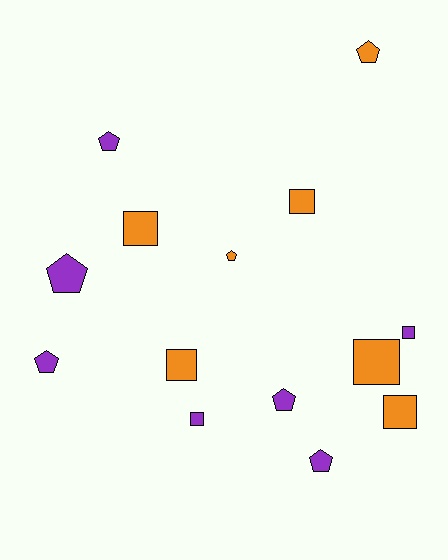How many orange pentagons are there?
There are 2 orange pentagons.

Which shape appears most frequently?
Square, with 7 objects.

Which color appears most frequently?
Purple, with 7 objects.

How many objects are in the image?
There are 14 objects.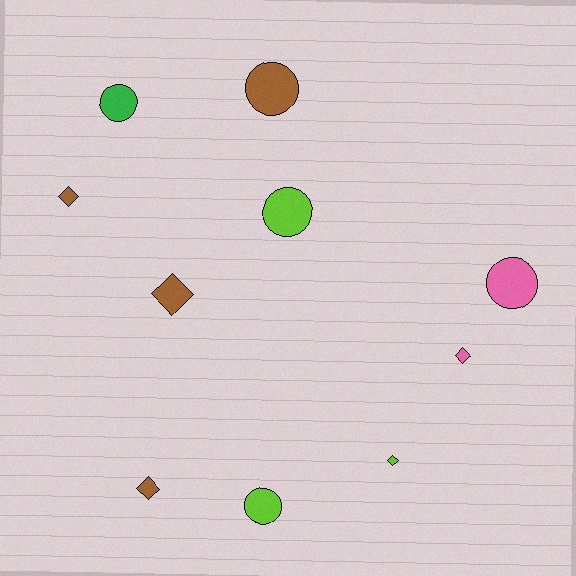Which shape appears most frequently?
Circle, with 5 objects.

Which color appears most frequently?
Brown, with 4 objects.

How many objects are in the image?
There are 10 objects.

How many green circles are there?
There is 1 green circle.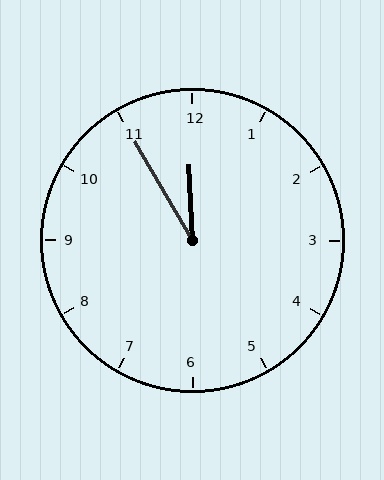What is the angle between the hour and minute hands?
Approximately 28 degrees.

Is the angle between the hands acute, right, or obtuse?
It is acute.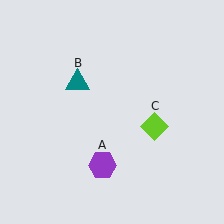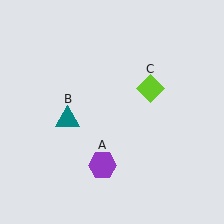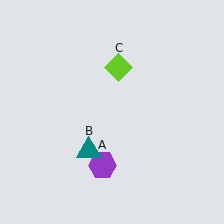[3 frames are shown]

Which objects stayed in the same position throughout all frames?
Purple hexagon (object A) remained stationary.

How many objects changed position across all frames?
2 objects changed position: teal triangle (object B), lime diamond (object C).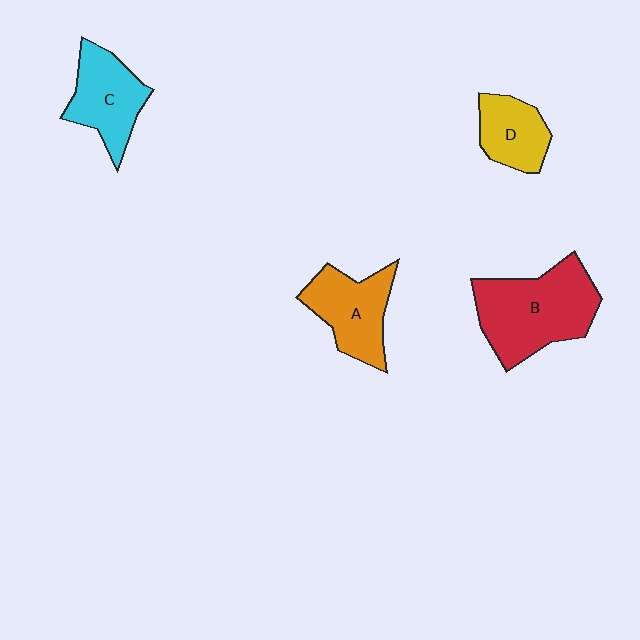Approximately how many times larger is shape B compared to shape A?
Approximately 1.5 times.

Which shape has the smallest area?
Shape D (yellow).